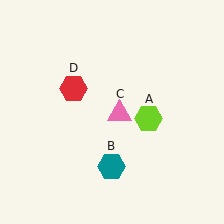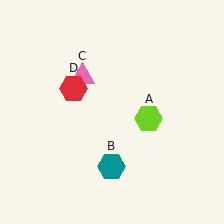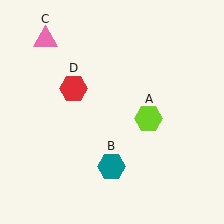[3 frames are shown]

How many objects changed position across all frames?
1 object changed position: pink triangle (object C).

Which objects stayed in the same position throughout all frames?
Lime hexagon (object A) and teal hexagon (object B) and red hexagon (object D) remained stationary.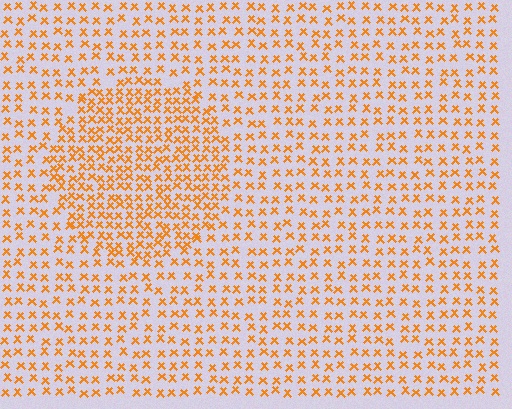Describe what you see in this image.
The image contains small orange elements arranged at two different densities. A circle-shaped region is visible where the elements are more densely packed than the surrounding area.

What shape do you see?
I see a circle.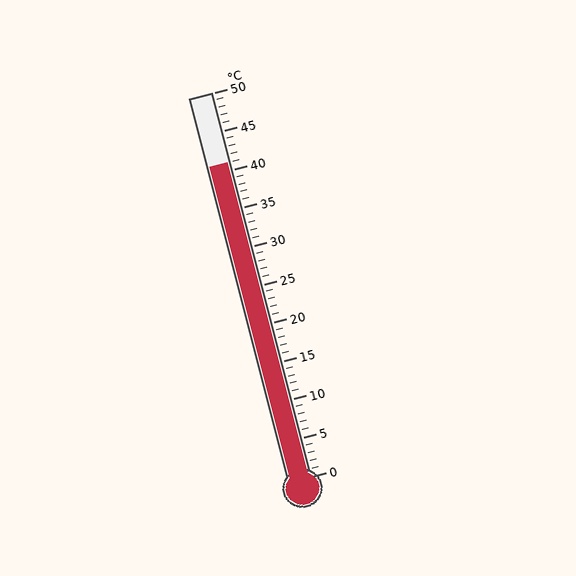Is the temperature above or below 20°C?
The temperature is above 20°C.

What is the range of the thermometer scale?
The thermometer scale ranges from 0°C to 50°C.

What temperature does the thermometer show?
The thermometer shows approximately 41°C.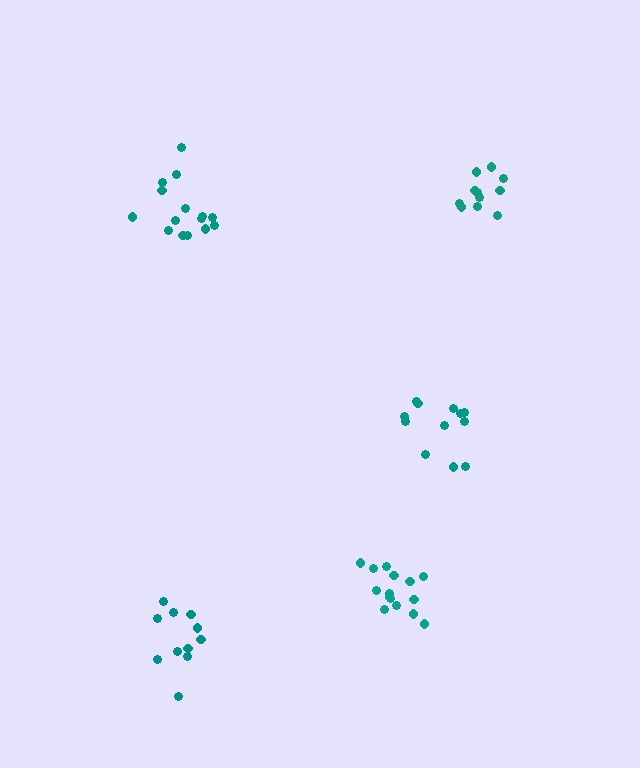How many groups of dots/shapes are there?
There are 5 groups.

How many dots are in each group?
Group 1: 15 dots, Group 2: 15 dots, Group 3: 11 dots, Group 4: 11 dots, Group 5: 12 dots (64 total).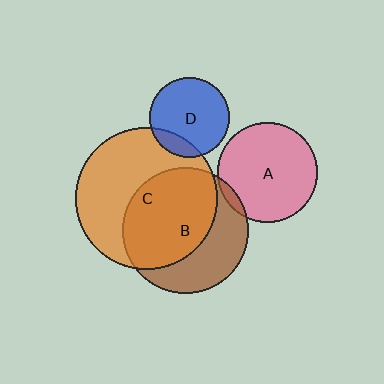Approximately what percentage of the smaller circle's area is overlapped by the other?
Approximately 60%.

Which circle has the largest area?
Circle C (orange).